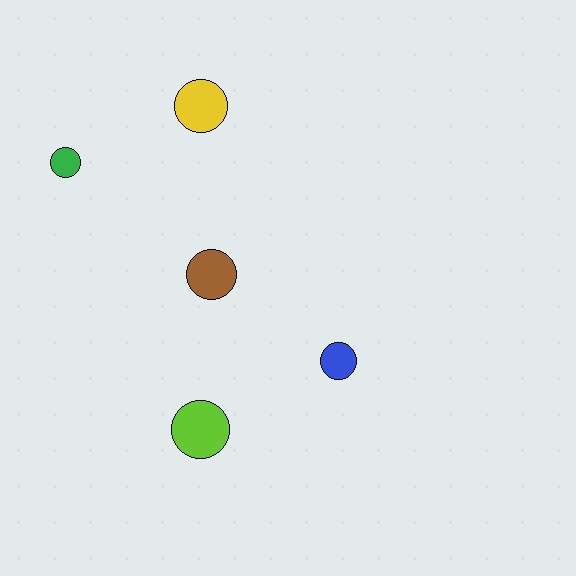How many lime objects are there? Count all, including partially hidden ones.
There is 1 lime object.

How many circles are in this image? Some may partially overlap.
There are 5 circles.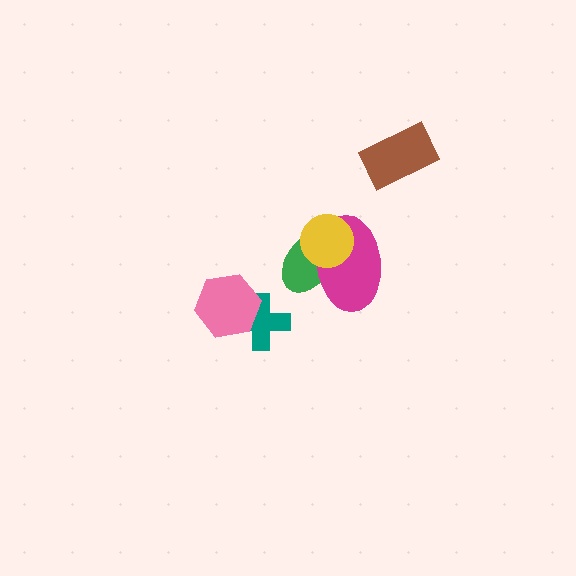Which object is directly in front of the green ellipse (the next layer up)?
The magenta ellipse is directly in front of the green ellipse.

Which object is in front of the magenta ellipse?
The yellow circle is in front of the magenta ellipse.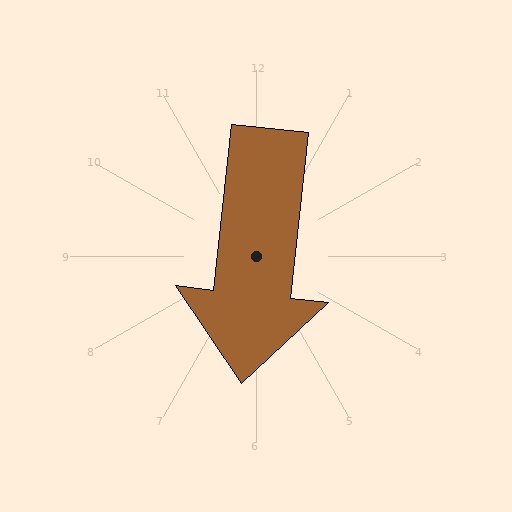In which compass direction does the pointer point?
South.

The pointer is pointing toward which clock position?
Roughly 6 o'clock.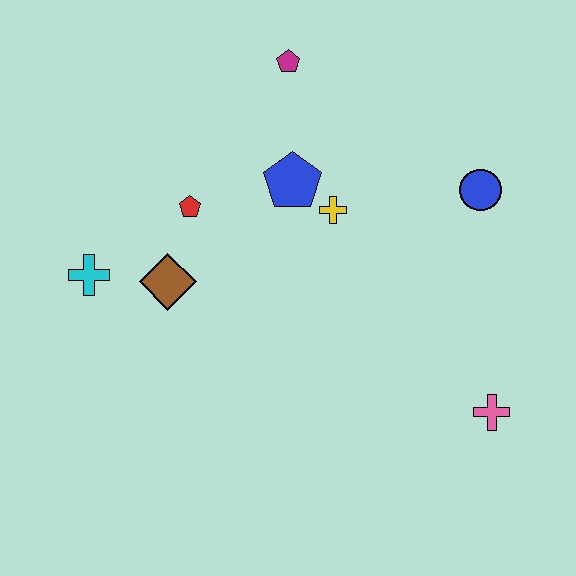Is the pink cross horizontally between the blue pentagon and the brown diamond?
No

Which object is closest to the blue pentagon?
The yellow cross is closest to the blue pentagon.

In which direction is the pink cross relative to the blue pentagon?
The pink cross is below the blue pentagon.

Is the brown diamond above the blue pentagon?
No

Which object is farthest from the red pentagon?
The pink cross is farthest from the red pentagon.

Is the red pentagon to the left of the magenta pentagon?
Yes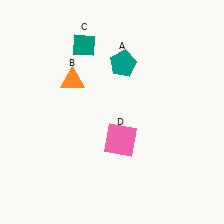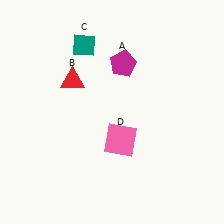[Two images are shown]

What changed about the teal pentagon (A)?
In Image 1, A is teal. In Image 2, it changed to magenta.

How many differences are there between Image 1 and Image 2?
There are 2 differences between the two images.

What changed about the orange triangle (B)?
In Image 1, B is orange. In Image 2, it changed to red.